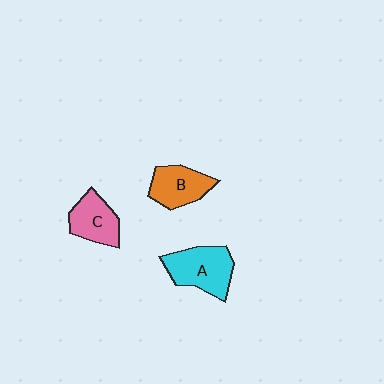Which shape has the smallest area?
Shape C (pink).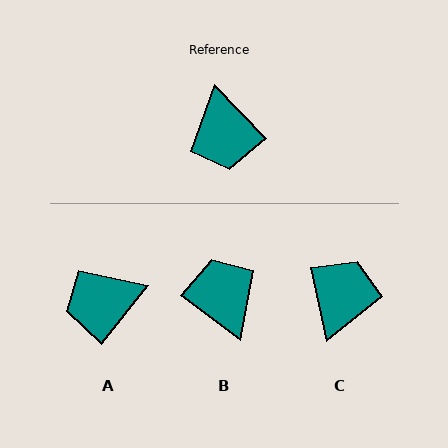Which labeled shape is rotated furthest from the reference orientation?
B, about 171 degrees away.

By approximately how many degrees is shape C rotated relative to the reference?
Approximately 149 degrees counter-clockwise.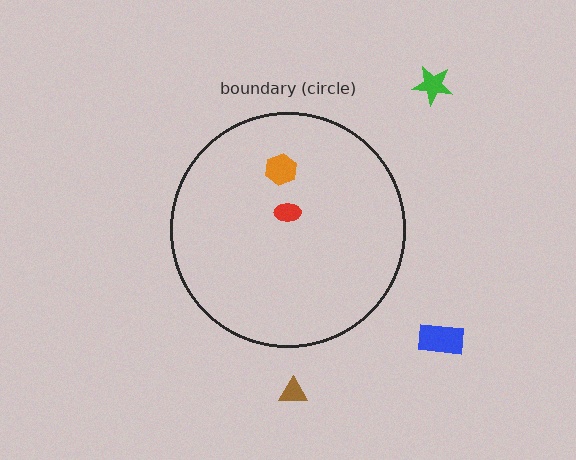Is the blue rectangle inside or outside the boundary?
Outside.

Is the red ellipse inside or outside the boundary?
Inside.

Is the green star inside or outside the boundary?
Outside.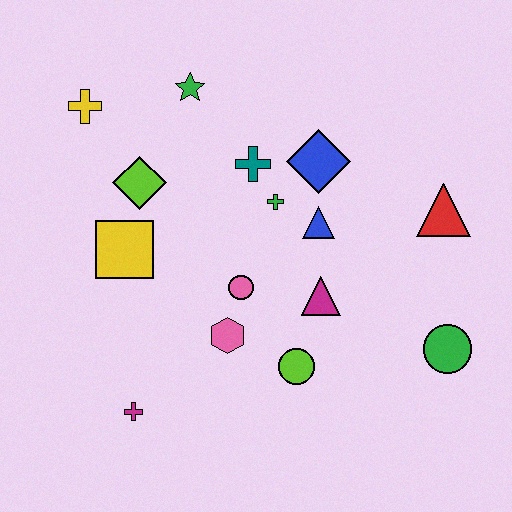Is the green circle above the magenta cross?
Yes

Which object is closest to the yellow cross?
The lime diamond is closest to the yellow cross.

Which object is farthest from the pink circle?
The yellow cross is farthest from the pink circle.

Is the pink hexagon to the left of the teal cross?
Yes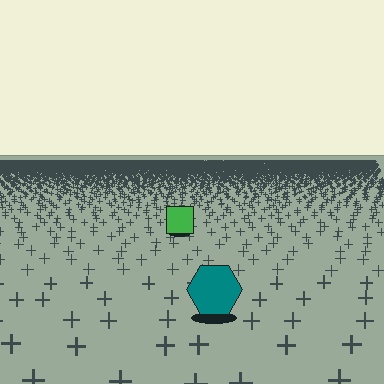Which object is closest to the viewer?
The teal hexagon is closest. The texture marks near it are larger and more spread out.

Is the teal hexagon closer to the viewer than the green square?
Yes. The teal hexagon is closer — you can tell from the texture gradient: the ground texture is coarser near it.